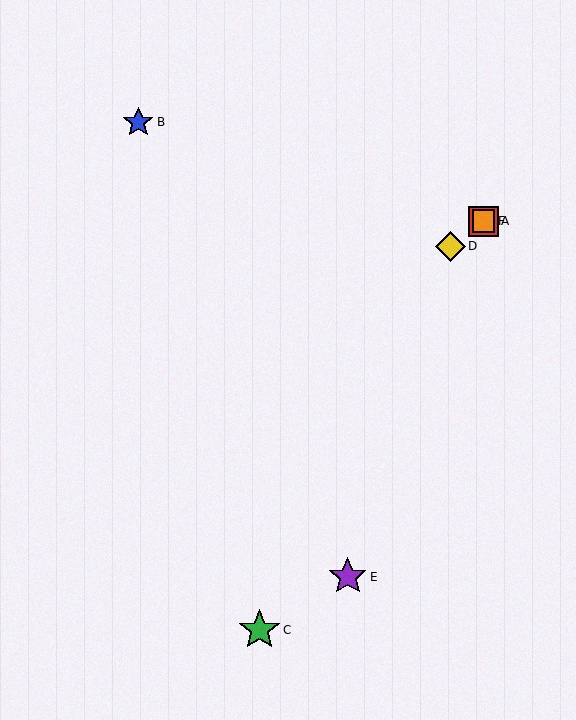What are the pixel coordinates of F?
Object F is at (483, 221).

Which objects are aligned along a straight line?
Objects A, D, F are aligned along a straight line.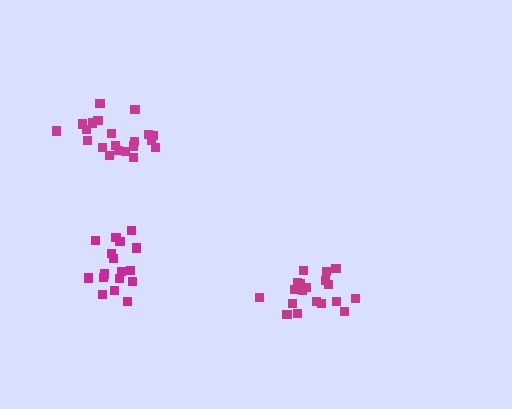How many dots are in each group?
Group 1: 20 dots, Group 2: 21 dots, Group 3: 17 dots (58 total).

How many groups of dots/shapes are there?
There are 3 groups.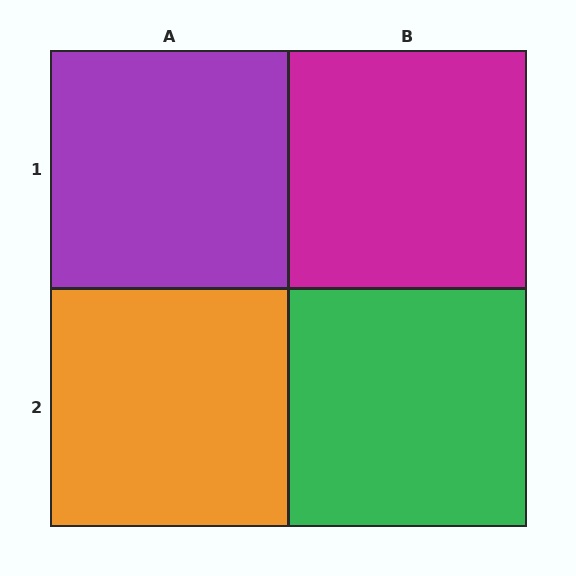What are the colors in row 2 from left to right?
Orange, green.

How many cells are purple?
1 cell is purple.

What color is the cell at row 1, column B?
Magenta.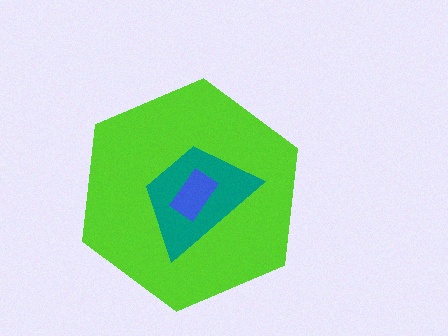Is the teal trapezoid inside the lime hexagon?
Yes.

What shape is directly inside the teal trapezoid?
The blue rectangle.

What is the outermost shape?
The lime hexagon.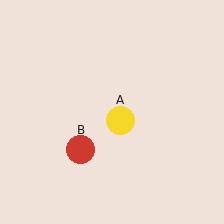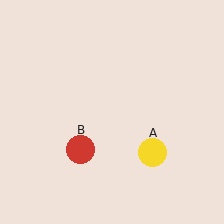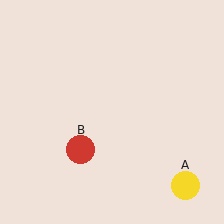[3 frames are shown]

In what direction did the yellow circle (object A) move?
The yellow circle (object A) moved down and to the right.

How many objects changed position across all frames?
1 object changed position: yellow circle (object A).